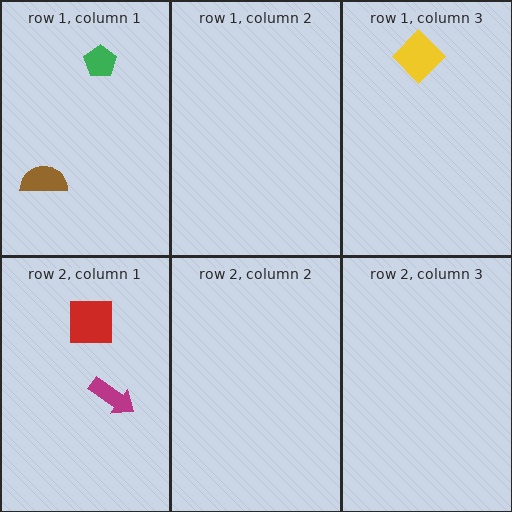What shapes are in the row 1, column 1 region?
The brown semicircle, the green pentagon.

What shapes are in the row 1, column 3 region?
The yellow diamond.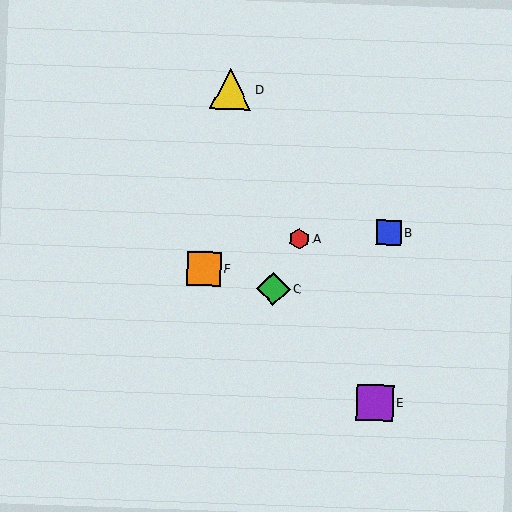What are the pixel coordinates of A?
Object A is at (299, 239).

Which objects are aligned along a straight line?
Objects A, D, E are aligned along a straight line.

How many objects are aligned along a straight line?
3 objects (A, D, E) are aligned along a straight line.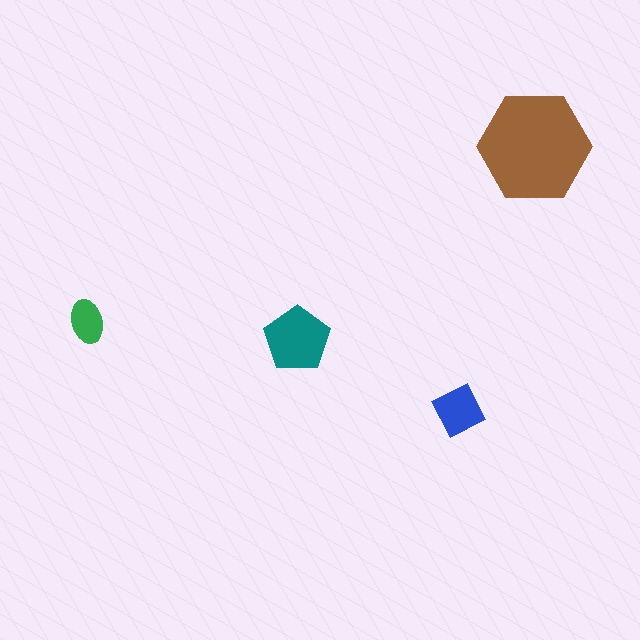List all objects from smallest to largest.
The green ellipse, the blue square, the teal pentagon, the brown hexagon.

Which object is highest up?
The brown hexagon is topmost.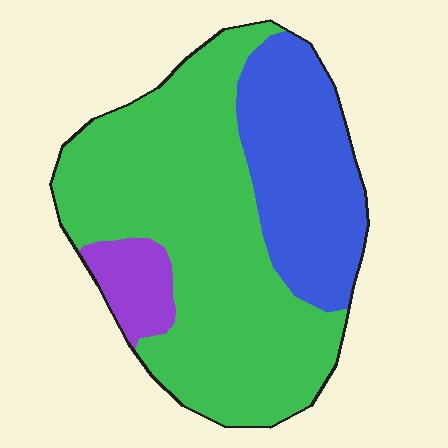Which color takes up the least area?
Purple, at roughly 10%.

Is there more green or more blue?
Green.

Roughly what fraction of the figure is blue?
Blue takes up between a sixth and a third of the figure.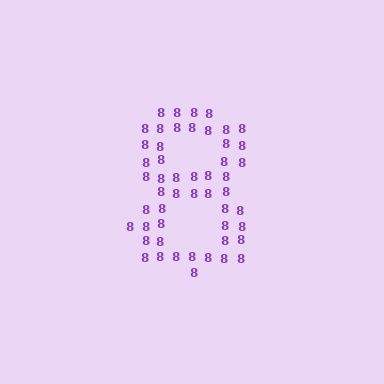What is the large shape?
The large shape is the digit 8.